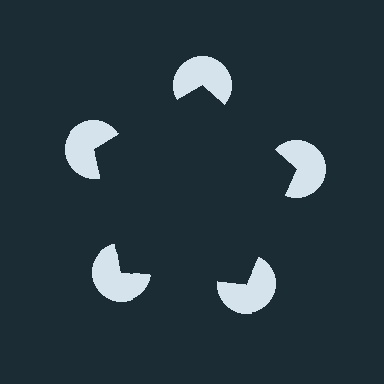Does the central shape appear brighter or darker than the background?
It typically appears slightly darker than the background, even though no actual brightness change is drawn.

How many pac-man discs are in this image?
There are 5 — one at each vertex of the illusory pentagon.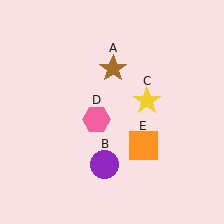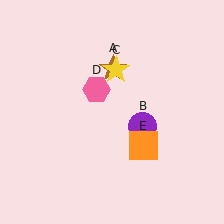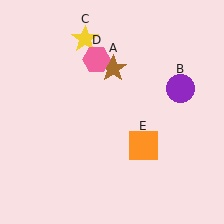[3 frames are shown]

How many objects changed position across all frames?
3 objects changed position: purple circle (object B), yellow star (object C), pink hexagon (object D).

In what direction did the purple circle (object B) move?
The purple circle (object B) moved up and to the right.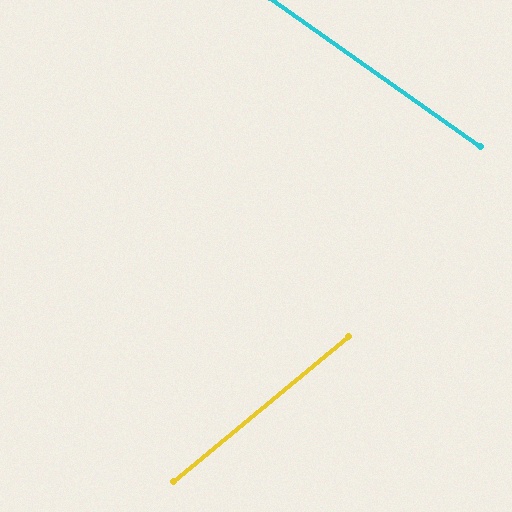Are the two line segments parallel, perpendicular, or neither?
Neither parallel nor perpendicular — they differ by about 75°.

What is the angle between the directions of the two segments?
Approximately 75 degrees.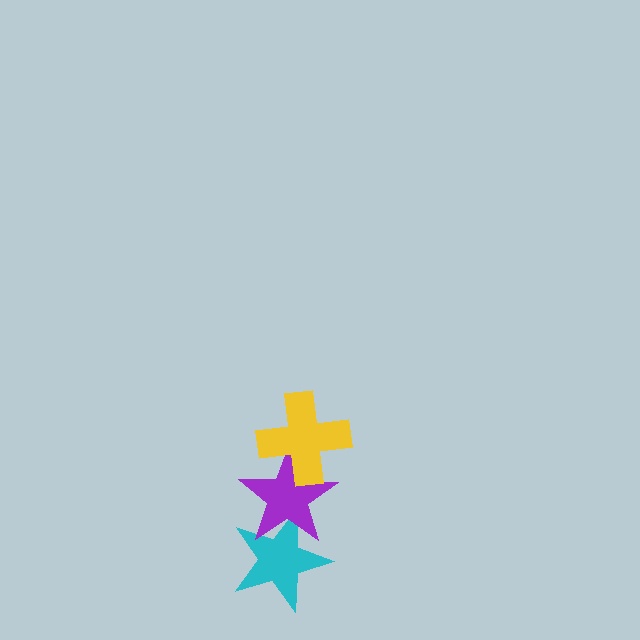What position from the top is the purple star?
The purple star is 2nd from the top.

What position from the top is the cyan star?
The cyan star is 3rd from the top.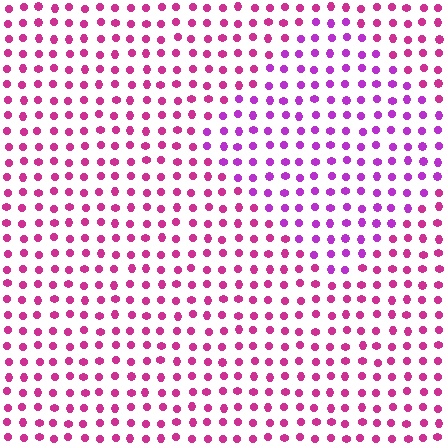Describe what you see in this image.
The image is filled with small magenta elements in a uniform arrangement. A diamond-shaped region is visible where the elements are tinted to a slightly different hue, forming a subtle color boundary.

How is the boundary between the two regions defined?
The boundary is defined purely by a slight shift in hue (about 30 degrees). Spacing, size, and orientation are identical on both sides.